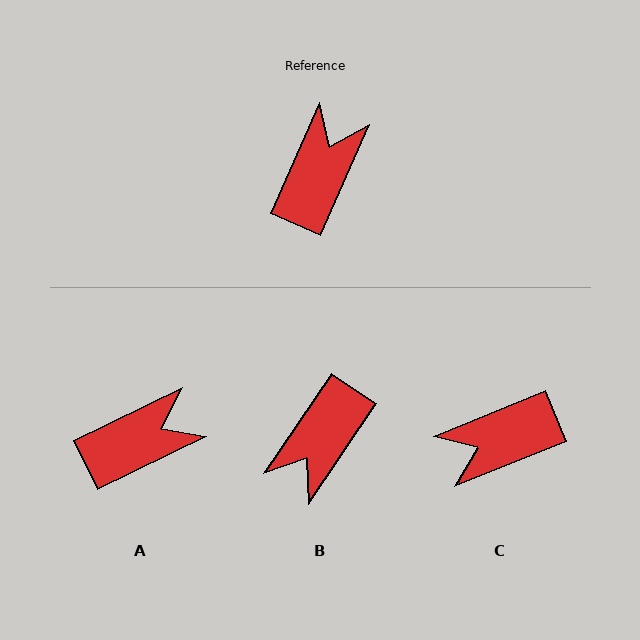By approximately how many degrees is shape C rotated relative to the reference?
Approximately 136 degrees counter-clockwise.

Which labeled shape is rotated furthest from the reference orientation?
B, about 169 degrees away.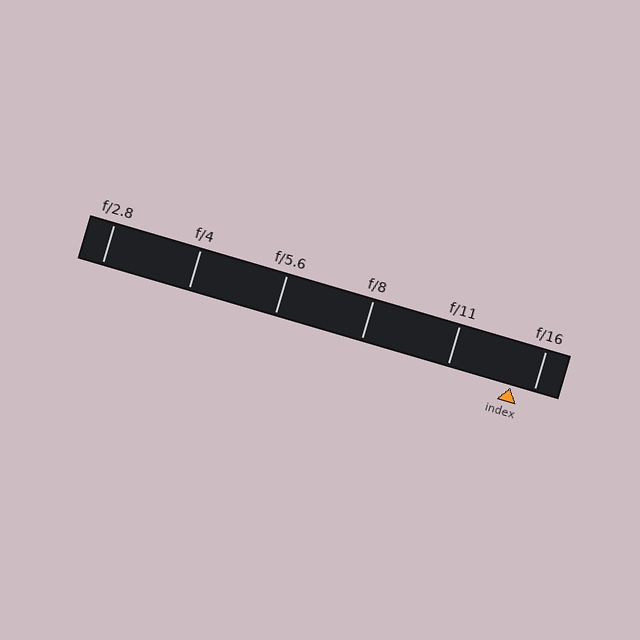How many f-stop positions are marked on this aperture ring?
There are 6 f-stop positions marked.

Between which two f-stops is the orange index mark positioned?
The index mark is between f/11 and f/16.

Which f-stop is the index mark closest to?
The index mark is closest to f/16.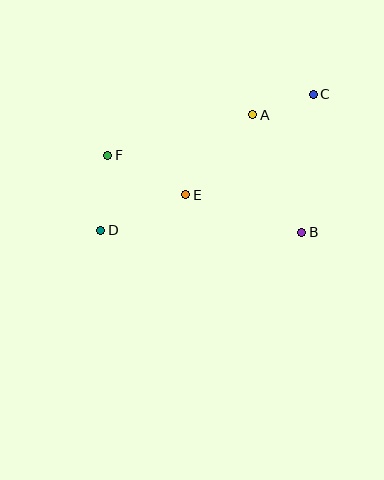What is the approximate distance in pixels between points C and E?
The distance between C and E is approximately 162 pixels.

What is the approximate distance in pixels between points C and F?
The distance between C and F is approximately 214 pixels.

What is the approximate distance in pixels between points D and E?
The distance between D and E is approximately 92 pixels.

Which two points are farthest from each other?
Points C and D are farthest from each other.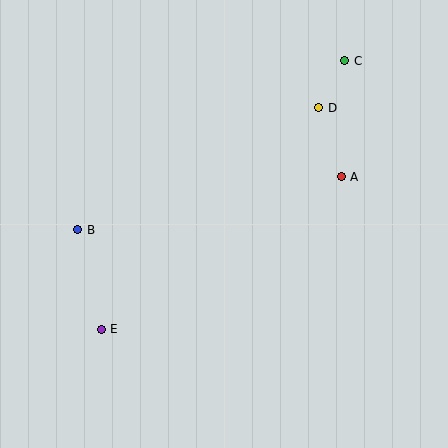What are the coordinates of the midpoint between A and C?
The midpoint between A and C is at (343, 119).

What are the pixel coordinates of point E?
Point E is at (101, 329).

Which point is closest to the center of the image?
Point A at (341, 177) is closest to the center.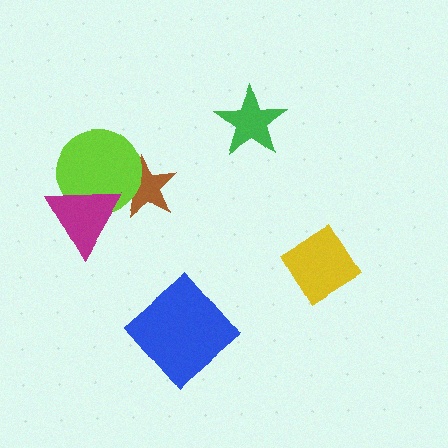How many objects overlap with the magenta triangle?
2 objects overlap with the magenta triangle.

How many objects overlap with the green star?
0 objects overlap with the green star.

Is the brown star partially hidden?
Yes, it is partially covered by another shape.